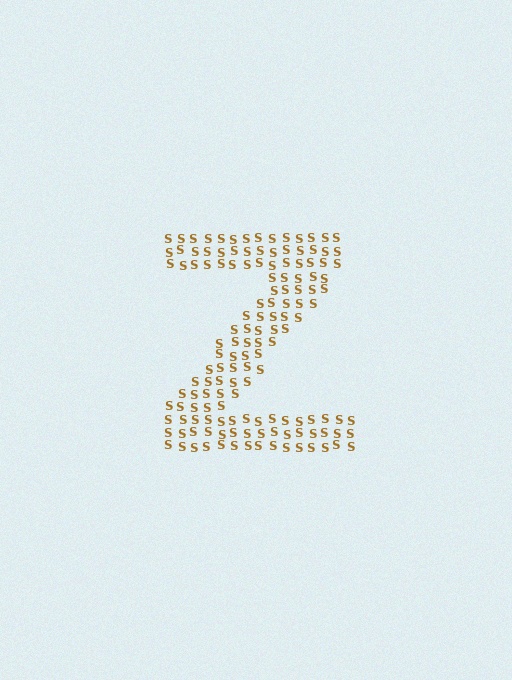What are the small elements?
The small elements are letter S's.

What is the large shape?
The large shape is the letter Z.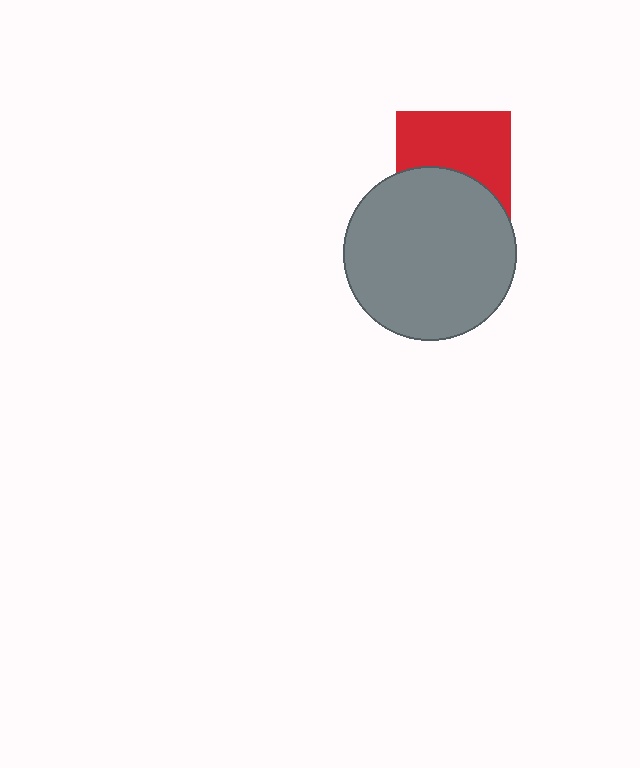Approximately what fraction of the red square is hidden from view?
Roughly 42% of the red square is hidden behind the gray circle.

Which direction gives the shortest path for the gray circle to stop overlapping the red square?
Moving down gives the shortest separation.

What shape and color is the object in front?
The object in front is a gray circle.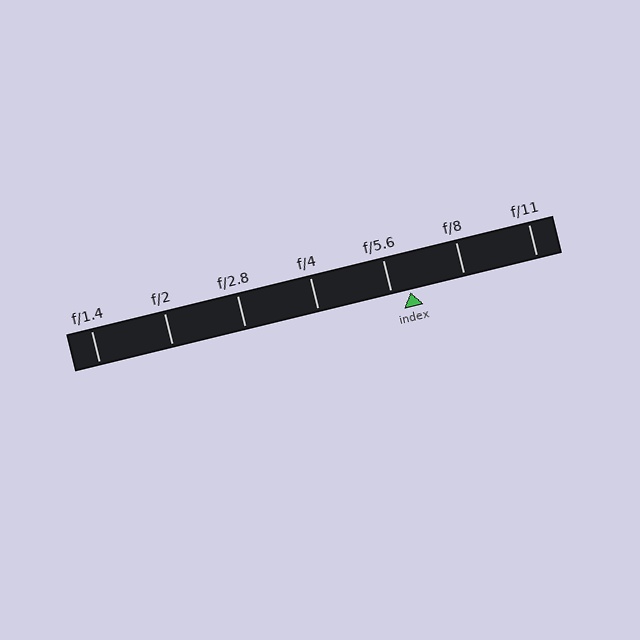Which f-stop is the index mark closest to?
The index mark is closest to f/5.6.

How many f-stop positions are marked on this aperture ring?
There are 7 f-stop positions marked.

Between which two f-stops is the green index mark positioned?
The index mark is between f/5.6 and f/8.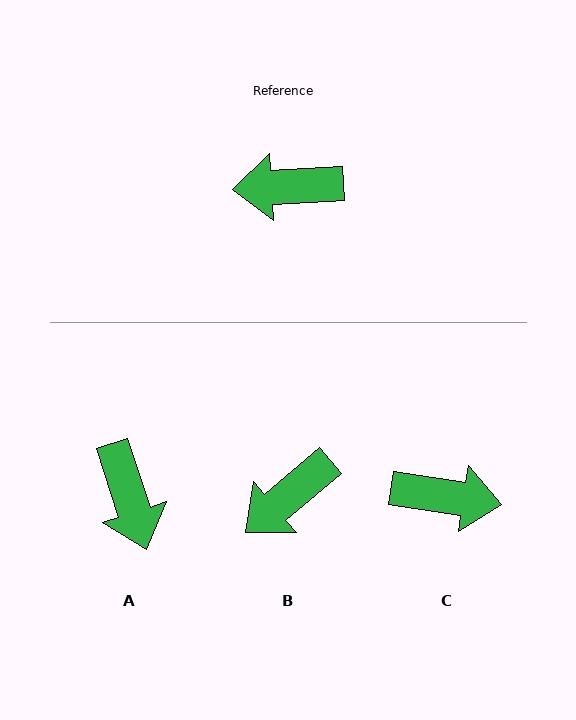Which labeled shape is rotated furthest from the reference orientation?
C, about 169 degrees away.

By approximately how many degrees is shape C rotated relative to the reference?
Approximately 169 degrees counter-clockwise.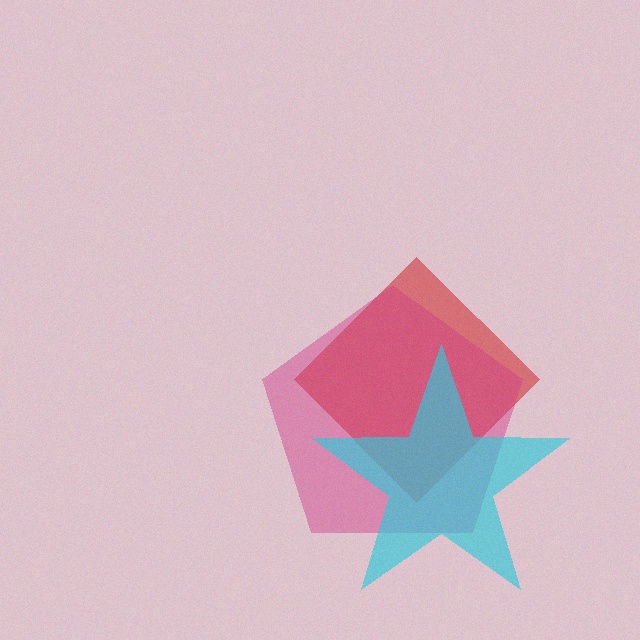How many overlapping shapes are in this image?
There are 3 overlapping shapes in the image.